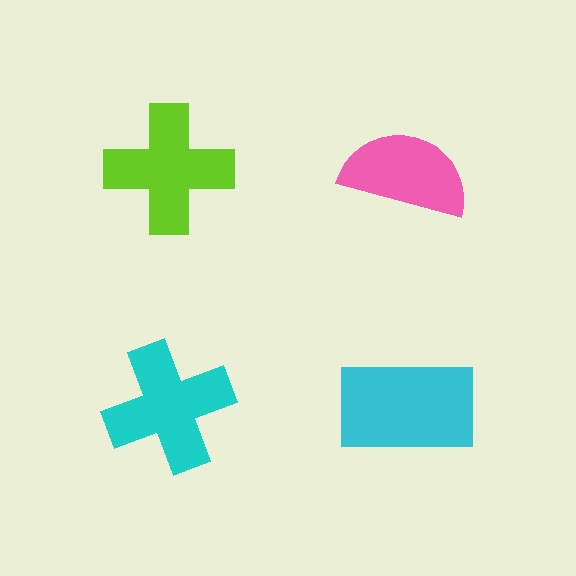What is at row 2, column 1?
A cyan cross.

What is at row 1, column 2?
A pink semicircle.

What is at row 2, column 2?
A cyan rectangle.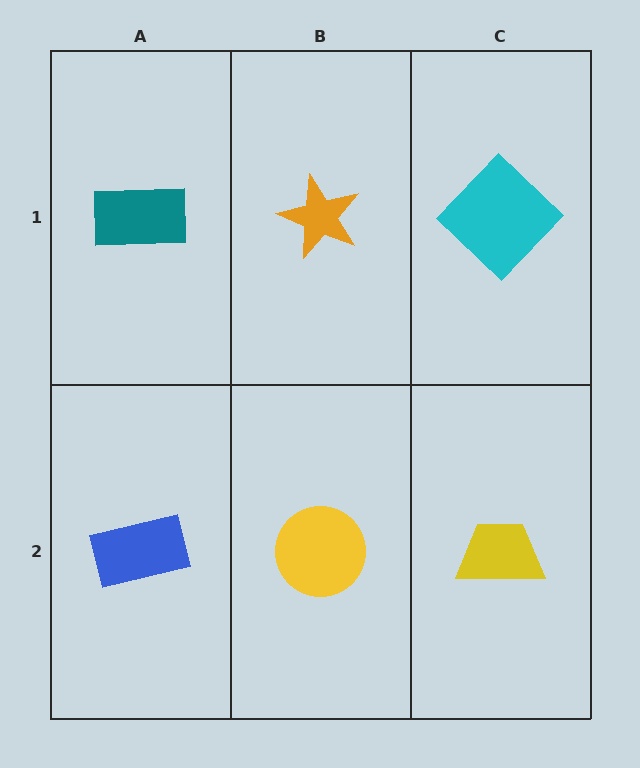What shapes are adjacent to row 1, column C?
A yellow trapezoid (row 2, column C), an orange star (row 1, column B).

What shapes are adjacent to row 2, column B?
An orange star (row 1, column B), a blue rectangle (row 2, column A), a yellow trapezoid (row 2, column C).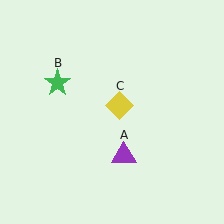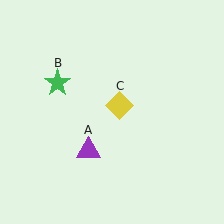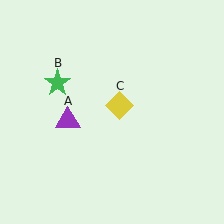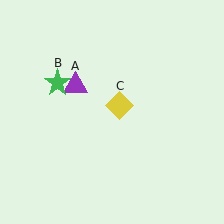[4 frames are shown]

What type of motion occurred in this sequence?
The purple triangle (object A) rotated clockwise around the center of the scene.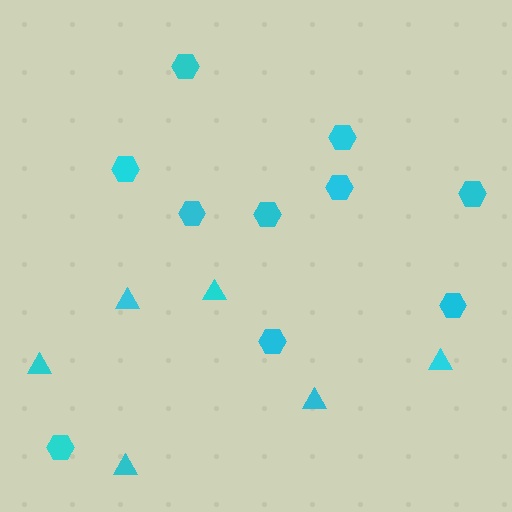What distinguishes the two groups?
There are 2 groups: one group of hexagons (10) and one group of triangles (6).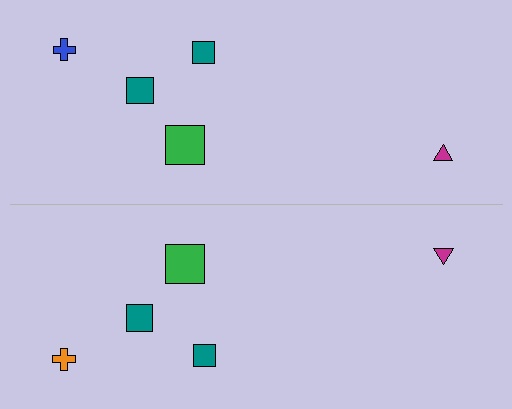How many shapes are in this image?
There are 10 shapes in this image.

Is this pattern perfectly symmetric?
No, the pattern is not perfectly symmetric. The orange cross on the bottom side breaks the symmetry — its mirror counterpart is blue.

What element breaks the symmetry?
The orange cross on the bottom side breaks the symmetry — its mirror counterpart is blue.